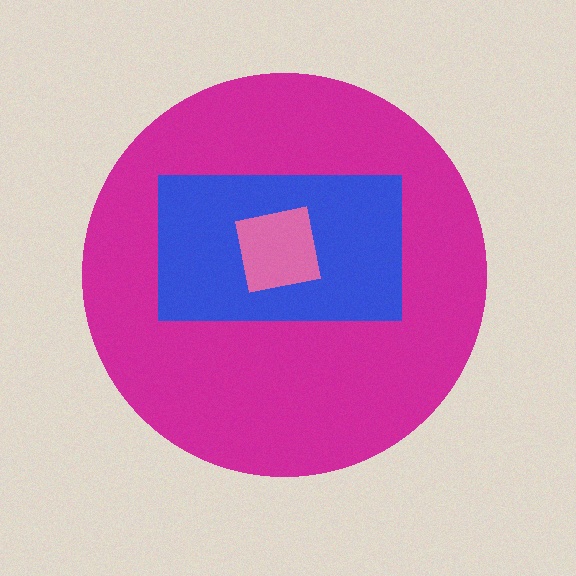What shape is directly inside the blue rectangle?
The pink square.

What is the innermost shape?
The pink square.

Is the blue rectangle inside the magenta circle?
Yes.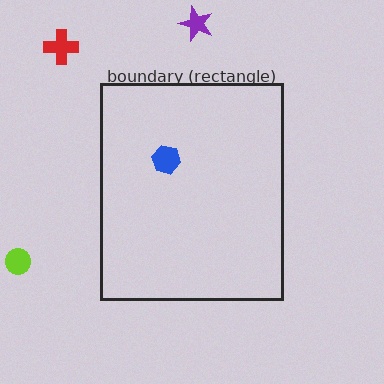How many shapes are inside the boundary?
1 inside, 3 outside.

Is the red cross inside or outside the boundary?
Outside.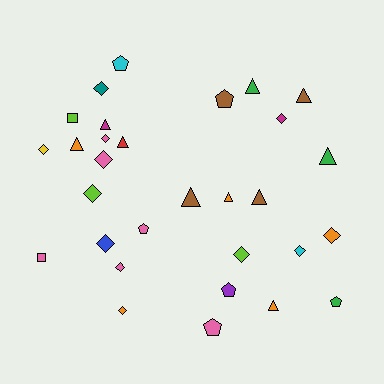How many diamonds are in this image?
There are 12 diamonds.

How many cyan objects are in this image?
There are 2 cyan objects.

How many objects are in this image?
There are 30 objects.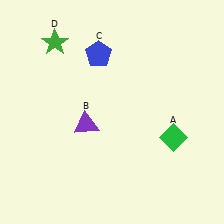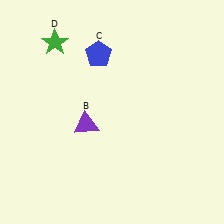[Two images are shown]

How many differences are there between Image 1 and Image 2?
There is 1 difference between the two images.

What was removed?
The green diamond (A) was removed in Image 2.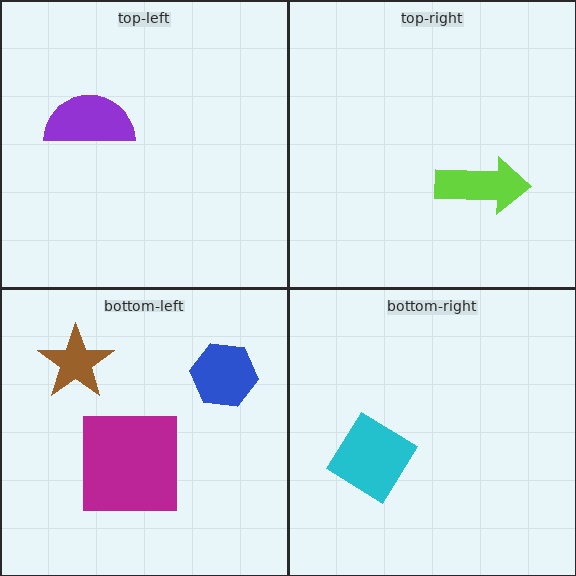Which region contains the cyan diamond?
The bottom-right region.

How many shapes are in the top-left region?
1.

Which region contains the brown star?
The bottom-left region.